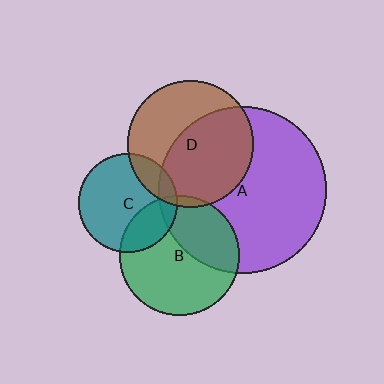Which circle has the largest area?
Circle A (purple).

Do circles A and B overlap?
Yes.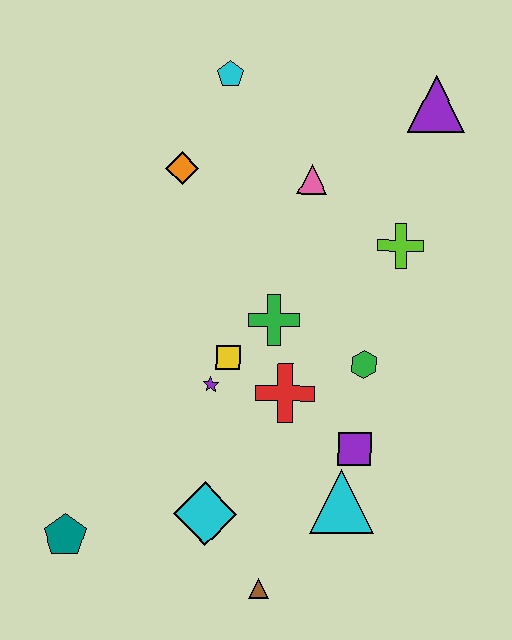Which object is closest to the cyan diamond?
The brown triangle is closest to the cyan diamond.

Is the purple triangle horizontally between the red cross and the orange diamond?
No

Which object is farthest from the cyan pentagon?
The brown triangle is farthest from the cyan pentagon.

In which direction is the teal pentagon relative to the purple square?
The teal pentagon is to the left of the purple square.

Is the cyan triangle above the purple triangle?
No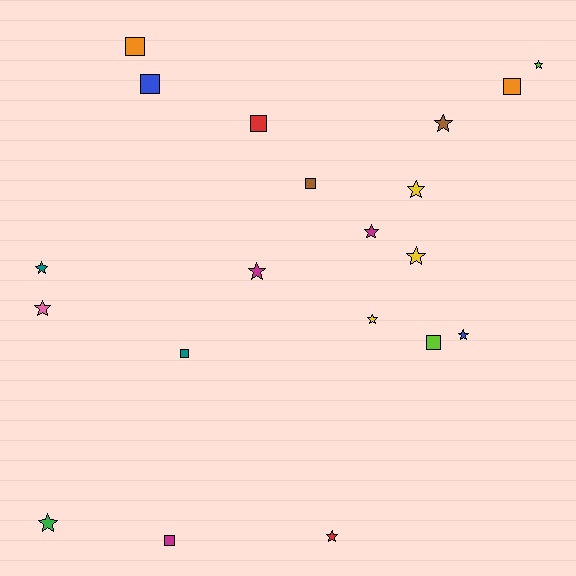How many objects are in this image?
There are 20 objects.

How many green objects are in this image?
There is 1 green object.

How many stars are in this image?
There are 12 stars.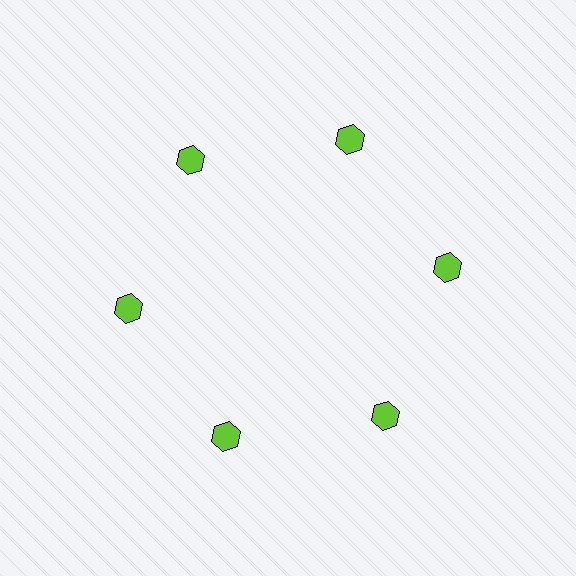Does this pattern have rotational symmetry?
Yes, this pattern has 6-fold rotational symmetry. It looks the same after rotating 60 degrees around the center.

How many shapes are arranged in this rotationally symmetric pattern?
There are 6 shapes, arranged in 6 groups of 1.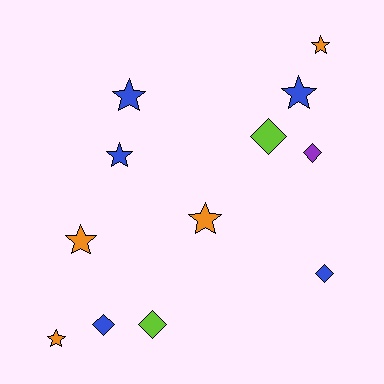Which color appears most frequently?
Blue, with 5 objects.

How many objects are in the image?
There are 12 objects.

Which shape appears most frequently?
Star, with 7 objects.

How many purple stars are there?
There are no purple stars.